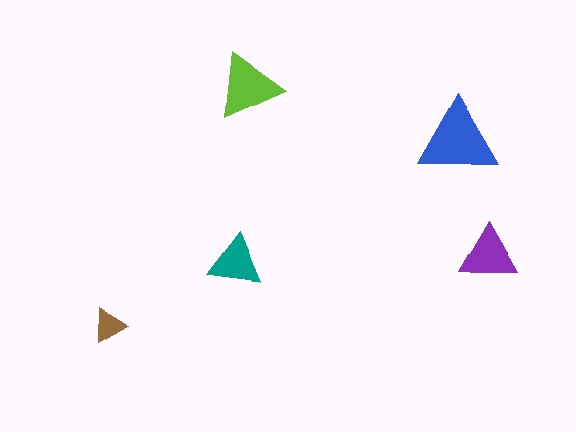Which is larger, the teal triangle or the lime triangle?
The lime one.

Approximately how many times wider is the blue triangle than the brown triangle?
About 2.5 times wider.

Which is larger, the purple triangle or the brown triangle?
The purple one.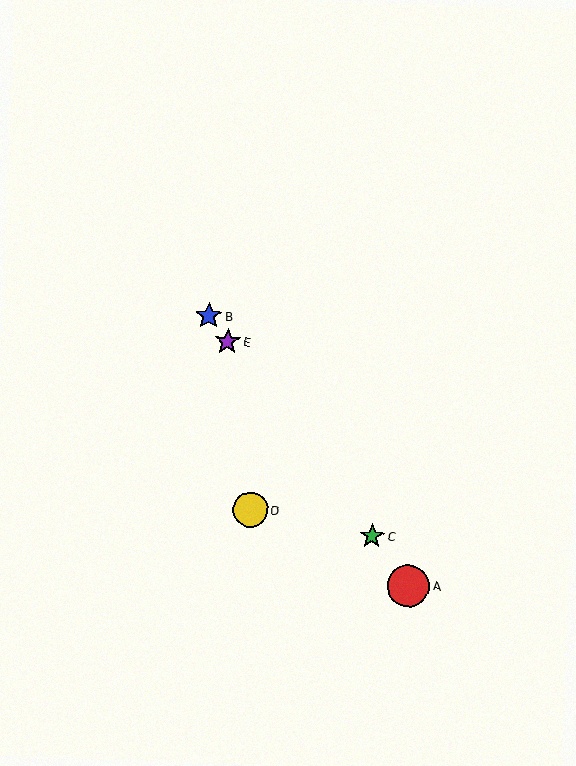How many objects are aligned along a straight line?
4 objects (A, B, C, E) are aligned along a straight line.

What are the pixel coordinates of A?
Object A is at (409, 586).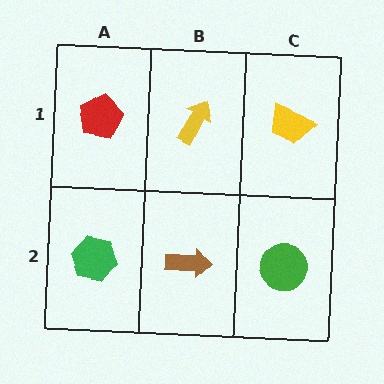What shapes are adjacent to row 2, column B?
A yellow arrow (row 1, column B), a green hexagon (row 2, column A), a green circle (row 2, column C).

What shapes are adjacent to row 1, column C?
A green circle (row 2, column C), a yellow arrow (row 1, column B).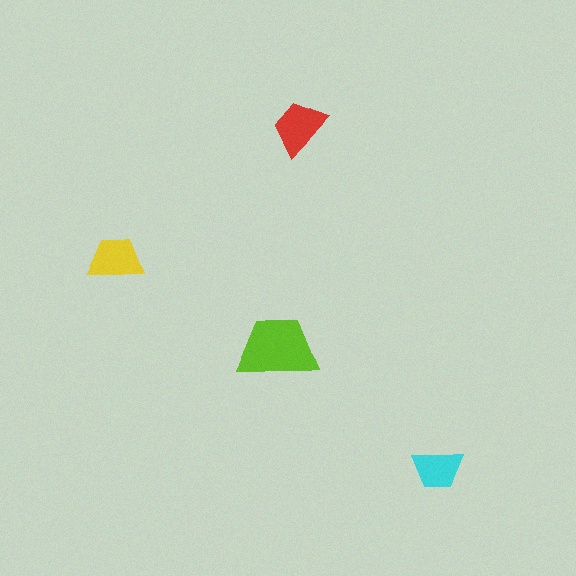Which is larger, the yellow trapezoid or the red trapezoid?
The red one.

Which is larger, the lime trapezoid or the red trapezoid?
The lime one.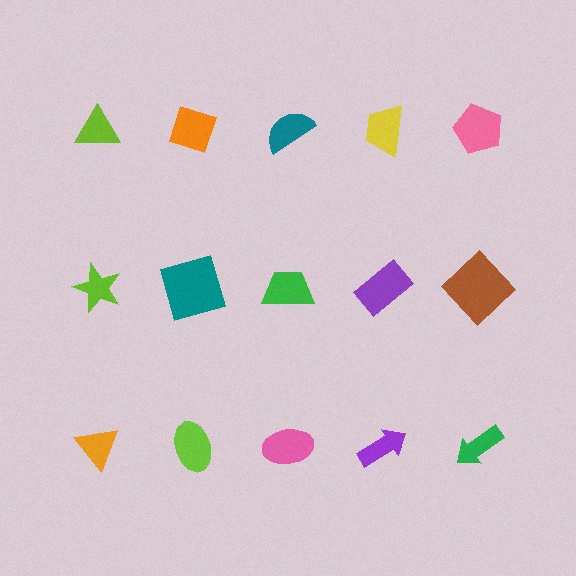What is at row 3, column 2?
A lime ellipse.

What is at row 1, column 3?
A teal semicircle.